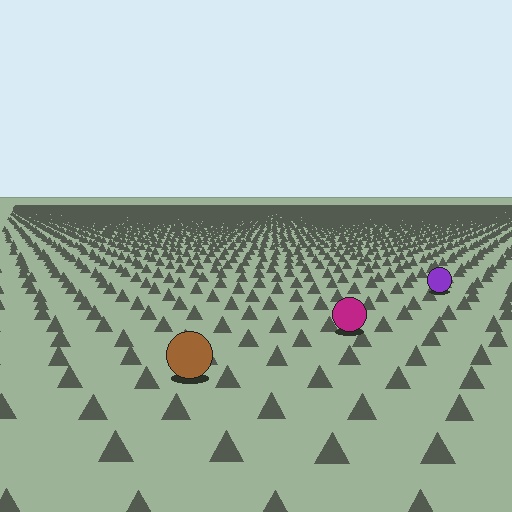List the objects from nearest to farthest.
From nearest to farthest: the brown circle, the magenta circle, the purple circle.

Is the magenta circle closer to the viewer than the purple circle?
Yes. The magenta circle is closer — you can tell from the texture gradient: the ground texture is coarser near it.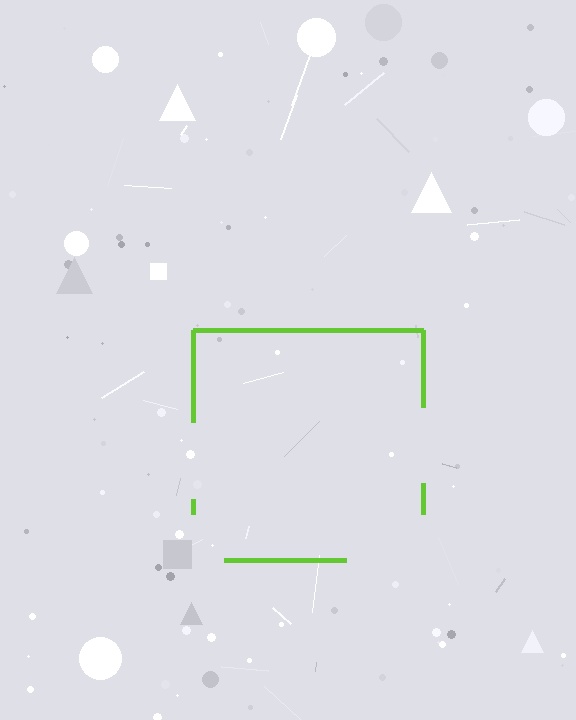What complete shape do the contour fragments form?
The contour fragments form a square.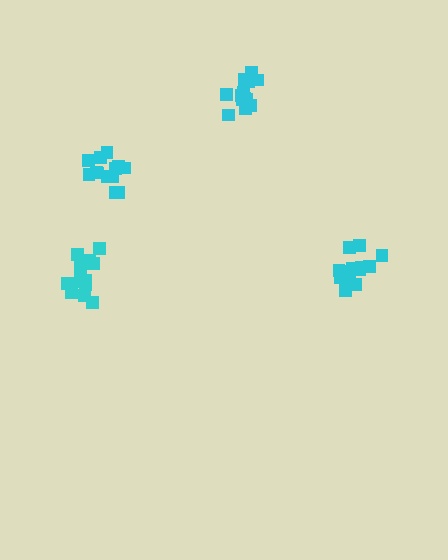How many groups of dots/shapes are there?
There are 4 groups.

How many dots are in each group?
Group 1: 16 dots, Group 2: 13 dots, Group 3: 14 dots, Group 4: 16 dots (59 total).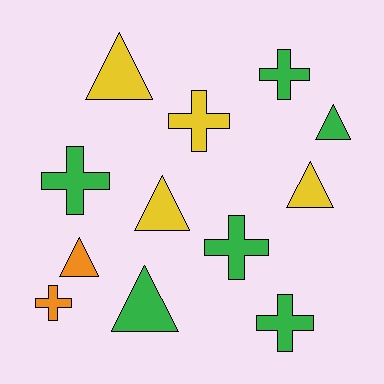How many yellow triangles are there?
There are 3 yellow triangles.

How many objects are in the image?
There are 12 objects.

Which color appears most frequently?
Green, with 6 objects.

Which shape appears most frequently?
Triangle, with 6 objects.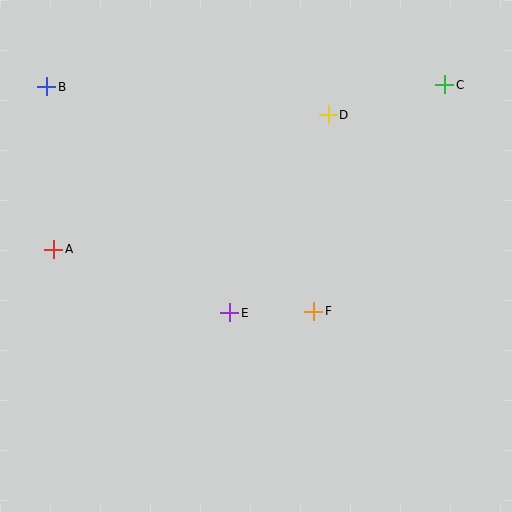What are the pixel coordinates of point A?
Point A is at (54, 249).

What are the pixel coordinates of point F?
Point F is at (314, 311).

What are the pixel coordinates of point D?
Point D is at (328, 115).